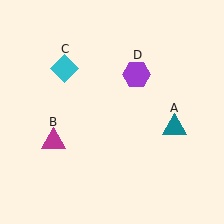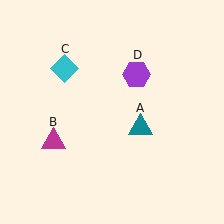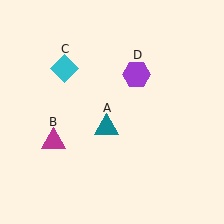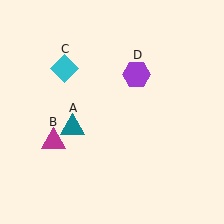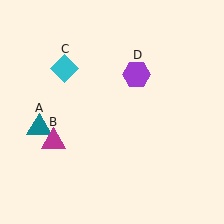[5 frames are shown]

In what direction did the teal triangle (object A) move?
The teal triangle (object A) moved left.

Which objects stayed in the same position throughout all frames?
Magenta triangle (object B) and cyan diamond (object C) and purple hexagon (object D) remained stationary.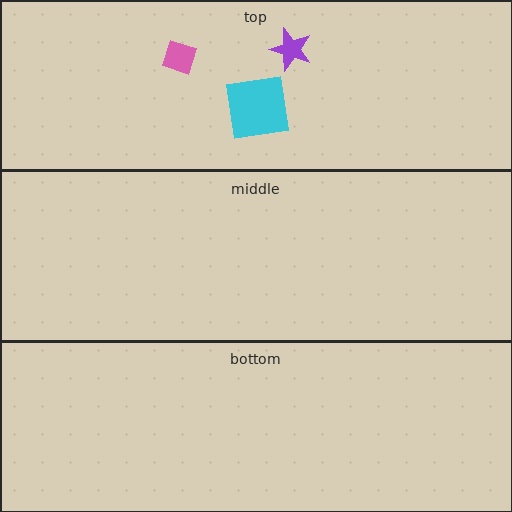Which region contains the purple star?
The top region.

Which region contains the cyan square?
The top region.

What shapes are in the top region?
The cyan square, the pink diamond, the purple star.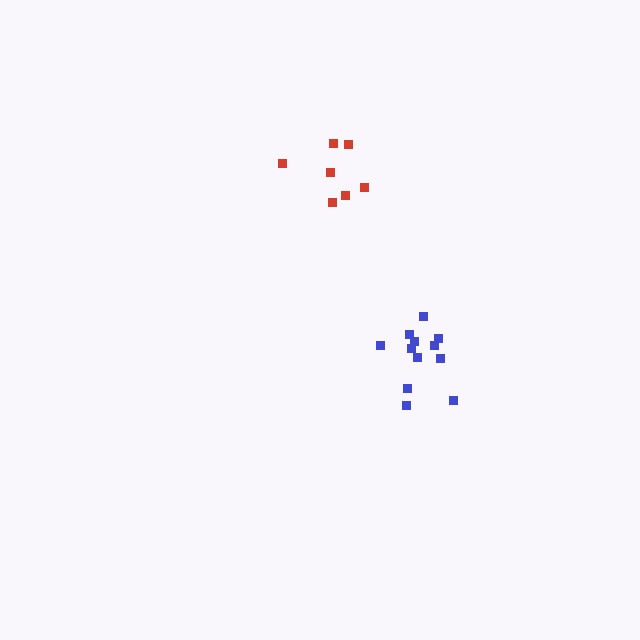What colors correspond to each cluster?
The clusters are colored: blue, red.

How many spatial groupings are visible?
There are 2 spatial groupings.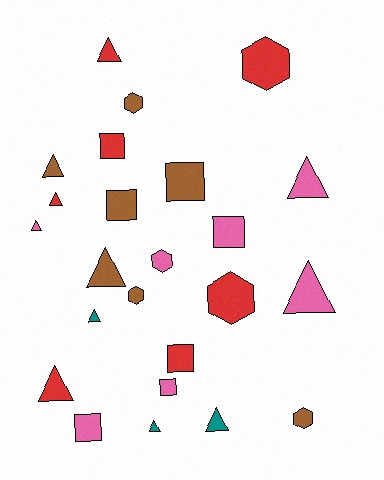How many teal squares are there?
There are no teal squares.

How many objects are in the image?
There are 24 objects.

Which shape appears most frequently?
Triangle, with 11 objects.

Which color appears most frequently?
Brown, with 7 objects.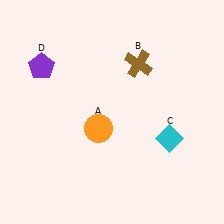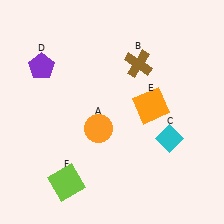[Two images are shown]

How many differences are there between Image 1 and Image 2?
There are 2 differences between the two images.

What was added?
An orange square (E), a lime square (F) were added in Image 2.